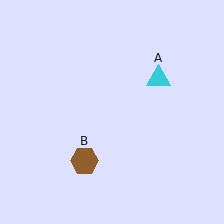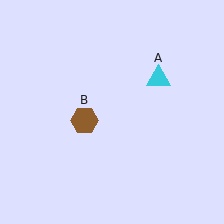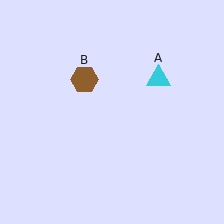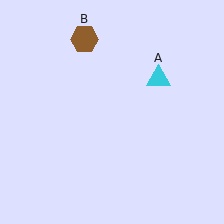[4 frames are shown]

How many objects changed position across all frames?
1 object changed position: brown hexagon (object B).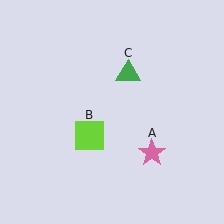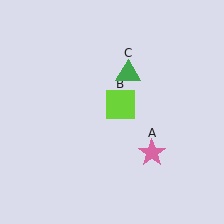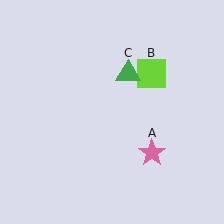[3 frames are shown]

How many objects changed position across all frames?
1 object changed position: lime square (object B).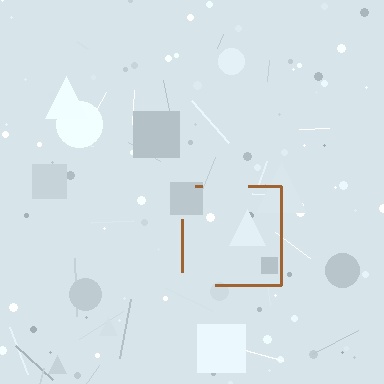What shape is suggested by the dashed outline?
The dashed outline suggests a square.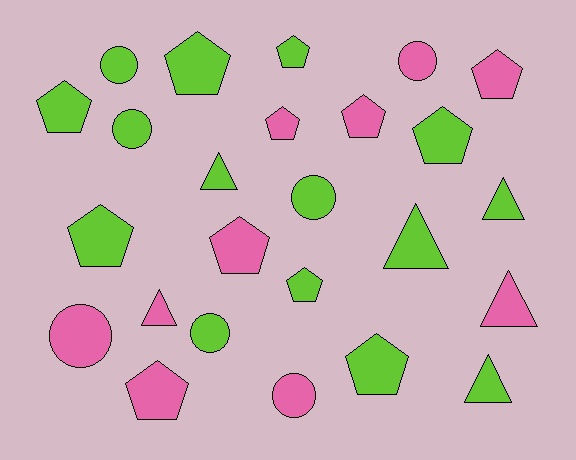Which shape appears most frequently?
Pentagon, with 12 objects.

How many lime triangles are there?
There are 4 lime triangles.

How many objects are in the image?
There are 25 objects.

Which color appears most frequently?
Lime, with 15 objects.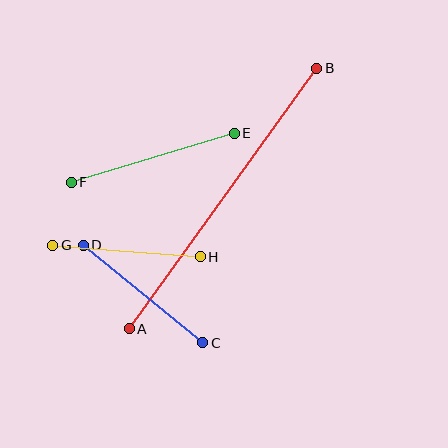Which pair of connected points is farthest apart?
Points A and B are farthest apart.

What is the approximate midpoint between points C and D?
The midpoint is at approximately (143, 294) pixels.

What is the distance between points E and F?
The distance is approximately 170 pixels.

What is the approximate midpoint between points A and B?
The midpoint is at approximately (223, 199) pixels.